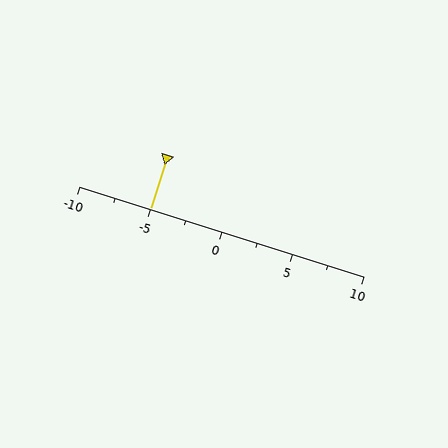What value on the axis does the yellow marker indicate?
The marker indicates approximately -5.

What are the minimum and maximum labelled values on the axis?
The axis runs from -10 to 10.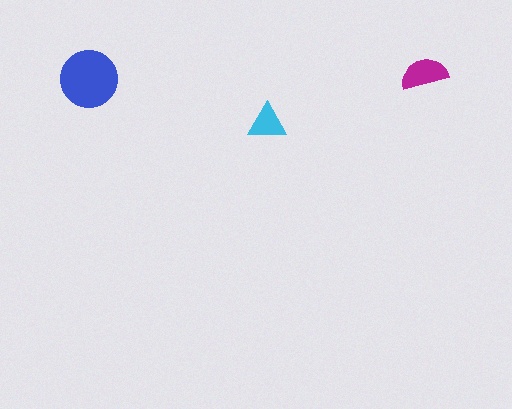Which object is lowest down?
The cyan triangle is bottommost.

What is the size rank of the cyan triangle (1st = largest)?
3rd.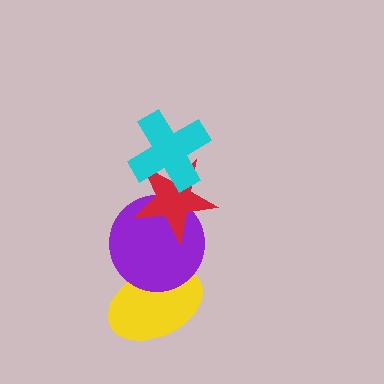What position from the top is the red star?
The red star is 2nd from the top.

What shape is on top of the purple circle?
The red star is on top of the purple circle.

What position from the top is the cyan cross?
The cyan cross is 1st from the top.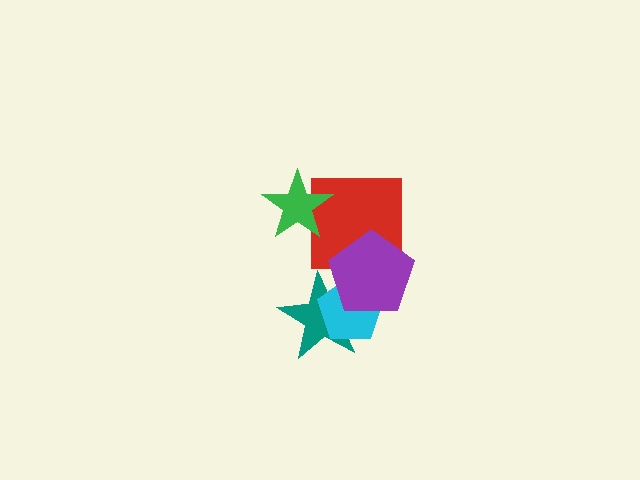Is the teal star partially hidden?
Yes, it is partially covered by another shape.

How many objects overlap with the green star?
1 object overlaps with the green star.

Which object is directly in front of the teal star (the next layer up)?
The cyan pentagon is directly in front of the teal star.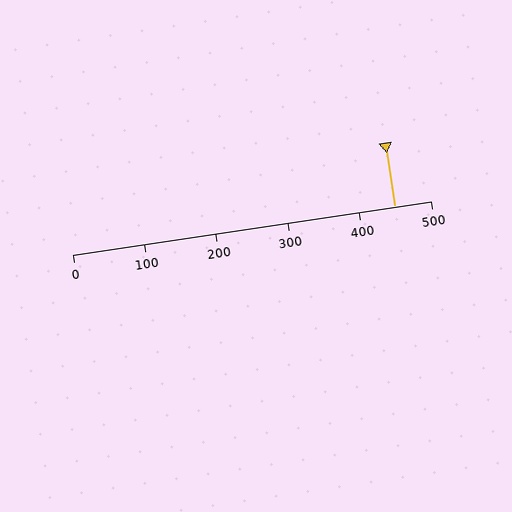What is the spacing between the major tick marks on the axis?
The major ticks are spaced 100 apart.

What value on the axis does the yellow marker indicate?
The marker indicates approximately 450.